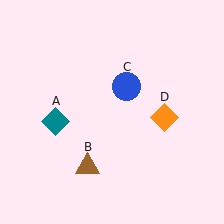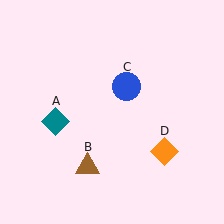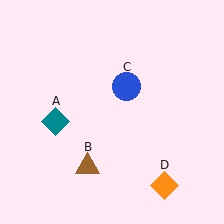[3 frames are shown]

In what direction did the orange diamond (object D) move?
The orange diamond (object D) moved down.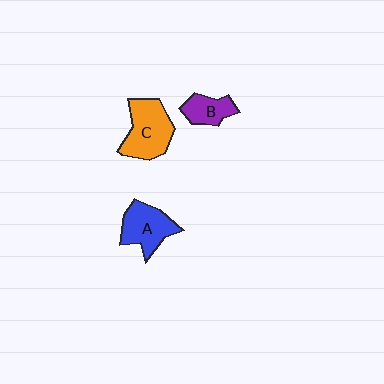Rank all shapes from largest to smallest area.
From largest to smallest: C (orange), A (blue), B (purple).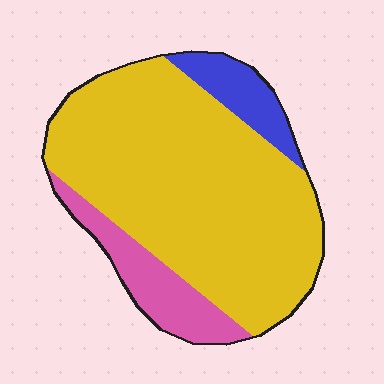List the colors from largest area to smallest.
From largest to smallest: yellow, pink, blue.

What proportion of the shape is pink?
Pink covers 15% of the shape.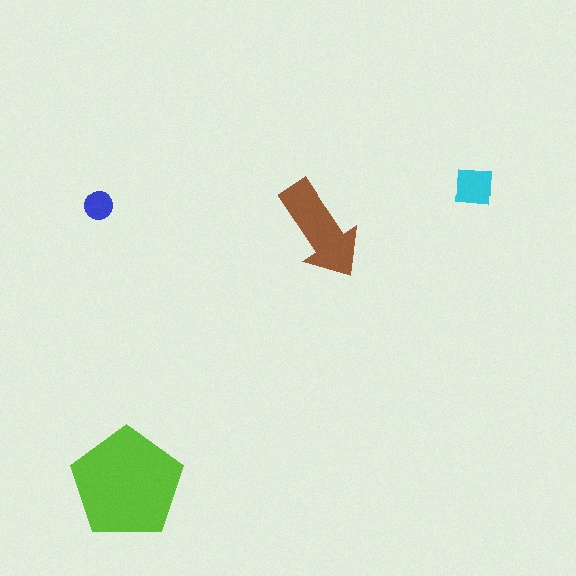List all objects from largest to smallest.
The lime pentagon, the brown arrow, the cyan square, the blue circle.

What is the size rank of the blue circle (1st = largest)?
4th.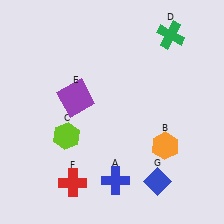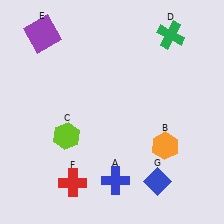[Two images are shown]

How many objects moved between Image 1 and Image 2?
1 object moved between the two images.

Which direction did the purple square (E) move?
The purple square (E) moved up.